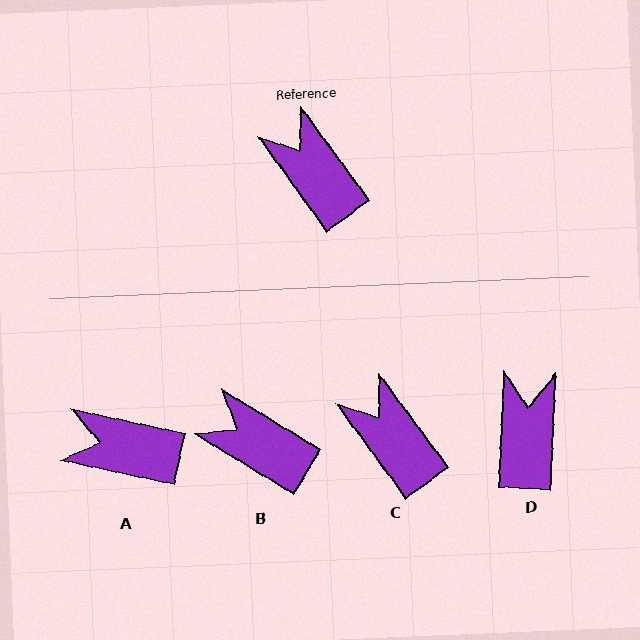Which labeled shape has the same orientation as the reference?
C.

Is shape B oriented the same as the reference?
No, it is off by about 22 degrees.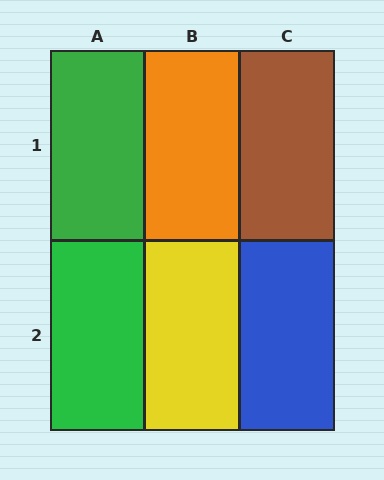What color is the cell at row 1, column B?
Orange.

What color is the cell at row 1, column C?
Brown.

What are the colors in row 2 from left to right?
Green, yellow, blue.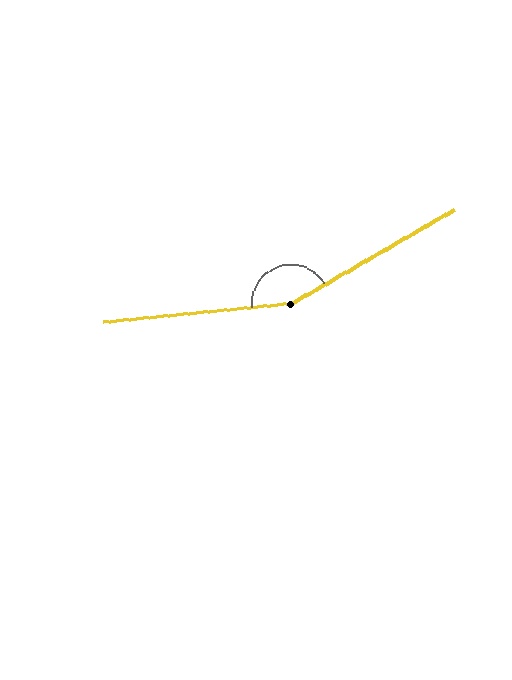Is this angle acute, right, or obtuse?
It is obtuse.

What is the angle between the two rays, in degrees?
Approximately 156 degrees.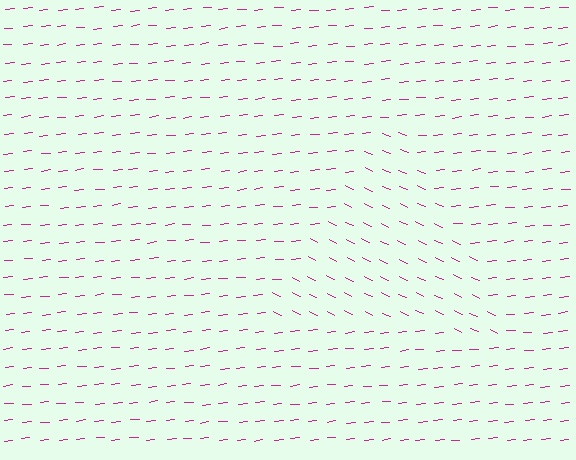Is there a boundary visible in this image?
Yes, there is a texture boundary formed by a change in line orientation.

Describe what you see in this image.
The image is filled with small magenta line segments. A triangle region in the image has lines oriented differently from the surrounding lines, creating a visible texture boundary.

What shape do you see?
I see a triangle.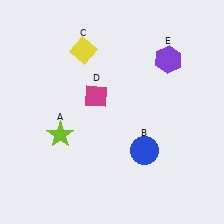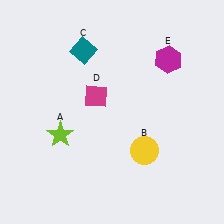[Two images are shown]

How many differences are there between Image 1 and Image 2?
There are 3 differences between the two images.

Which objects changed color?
B changed from blue to yellow. C changed from yellow to teal. E changed from purple to magenta.